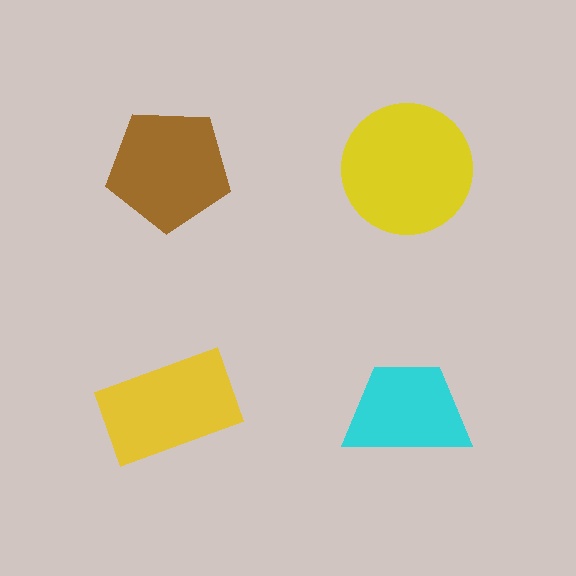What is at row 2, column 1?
A yellow rectangle.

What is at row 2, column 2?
A cyan trapezoid.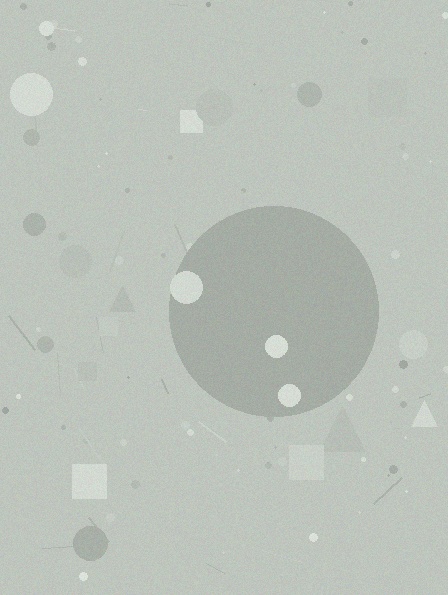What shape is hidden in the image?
A circle is hidden in the image.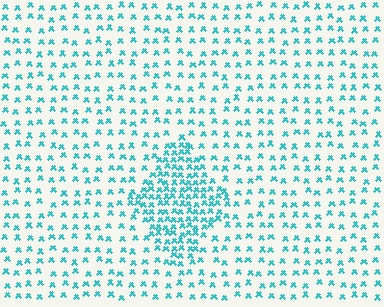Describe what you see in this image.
The image contains small cyan elements arranged at two different densities. A diamond-shaped region is visible where the elements are more densely packed than the surrounding area.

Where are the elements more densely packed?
The elements are more densely packed inside the diamond boundary.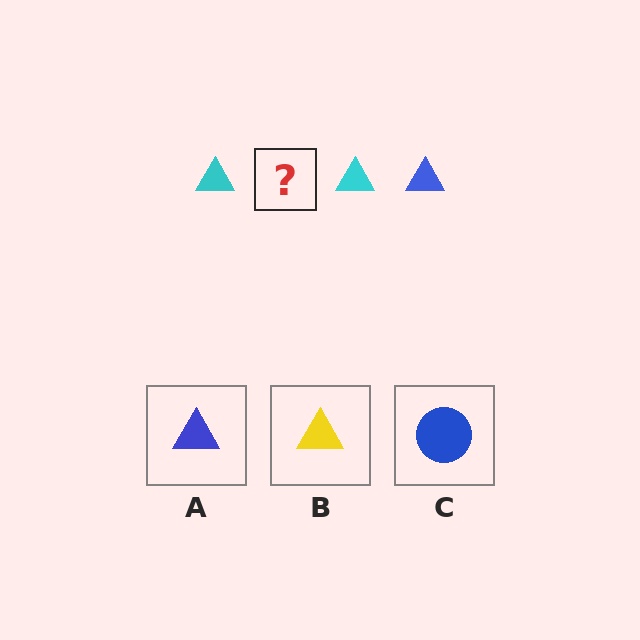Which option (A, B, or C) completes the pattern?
A.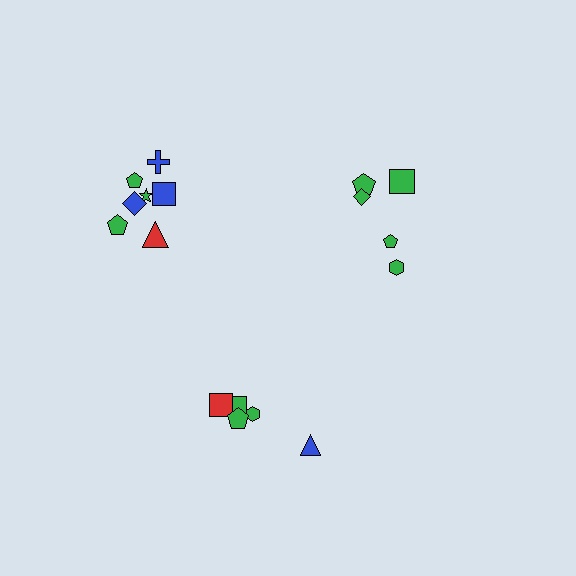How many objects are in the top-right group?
There are 5 objects.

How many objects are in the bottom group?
There are 5 objects.